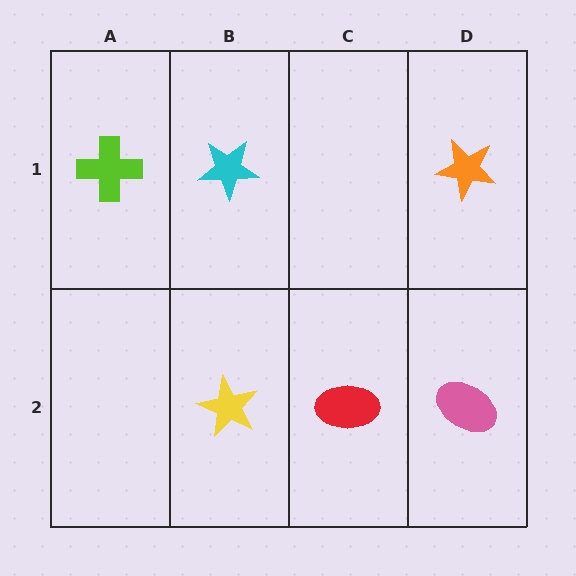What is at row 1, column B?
A cyan star.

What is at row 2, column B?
A yellow star.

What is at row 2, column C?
A red ellipse.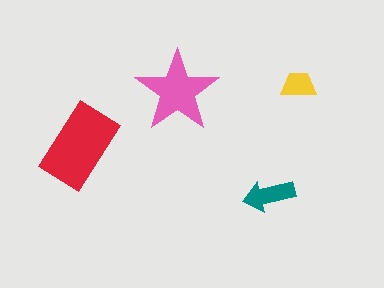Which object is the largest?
The red rectangle.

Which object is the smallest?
The yellow trapezoid.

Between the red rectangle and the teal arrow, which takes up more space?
The red rectangle.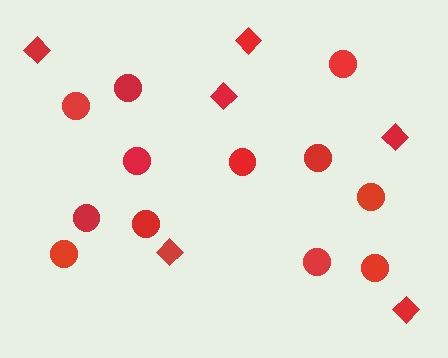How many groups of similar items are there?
There are 2 groups: one group of circles (12) and one group of diamonds (6).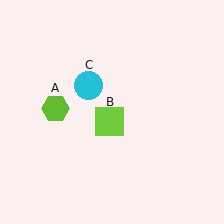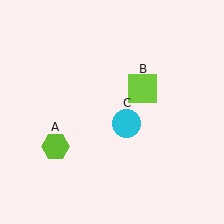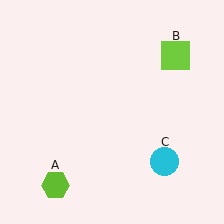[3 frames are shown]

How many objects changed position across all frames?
3 objects changed position: lime hexagon (object A), lime square (object B), cyan circle (object C).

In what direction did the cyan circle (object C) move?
The cyan circle (object C) moved down and to the right.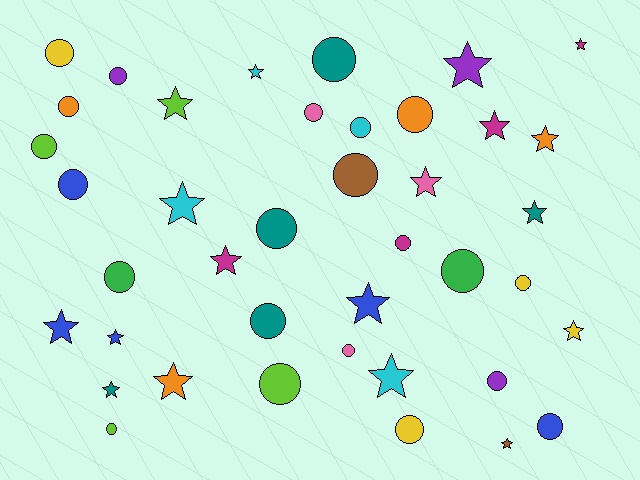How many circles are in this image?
There are 22 circles.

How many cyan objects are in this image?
There are 4 cyan objects.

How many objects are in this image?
There are 40 objects.